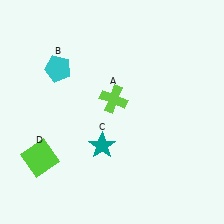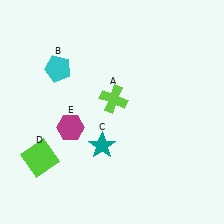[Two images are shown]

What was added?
A magenta hexagon (E) was added in Image 2.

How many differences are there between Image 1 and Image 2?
There is 1 difference between the two images.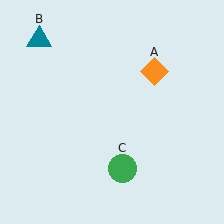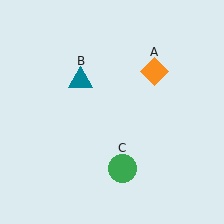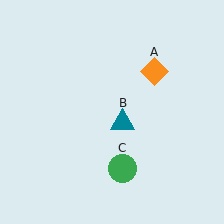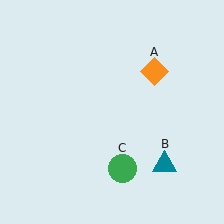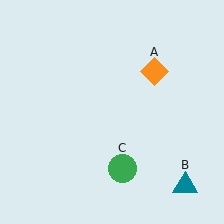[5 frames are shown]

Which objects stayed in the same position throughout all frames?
Orange diamond (object A) and green circle (object C) remained stationary.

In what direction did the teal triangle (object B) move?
The teal triangle (object B) moved down and to the right.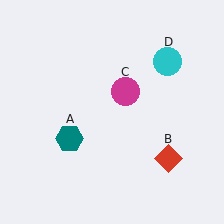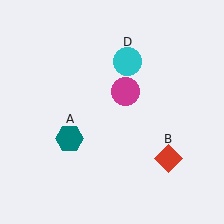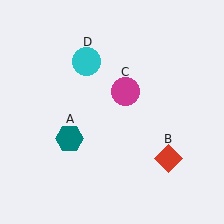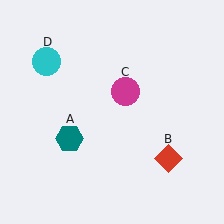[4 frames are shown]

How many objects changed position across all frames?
1 object changed position: cyan circle (object D).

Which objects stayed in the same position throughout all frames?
Teal hexagon (object A) and red diamond (object B) and magenta circle (object C) remained stationary.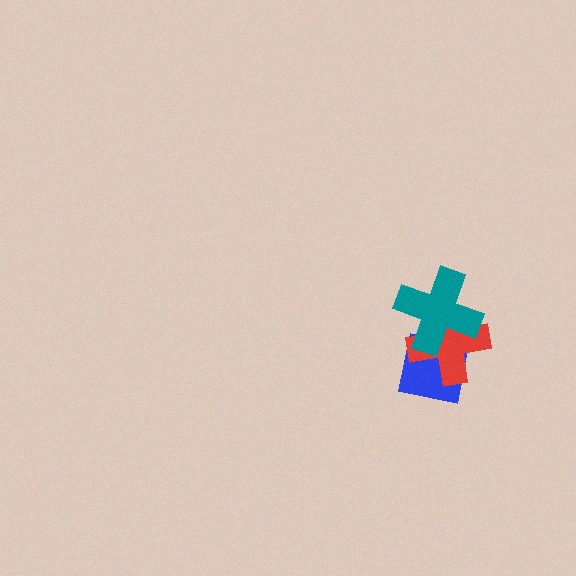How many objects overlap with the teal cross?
2 objects overlap with the teal cross.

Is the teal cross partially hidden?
No, no other shape covers it.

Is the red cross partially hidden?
Yes, it is partially covered by another shape.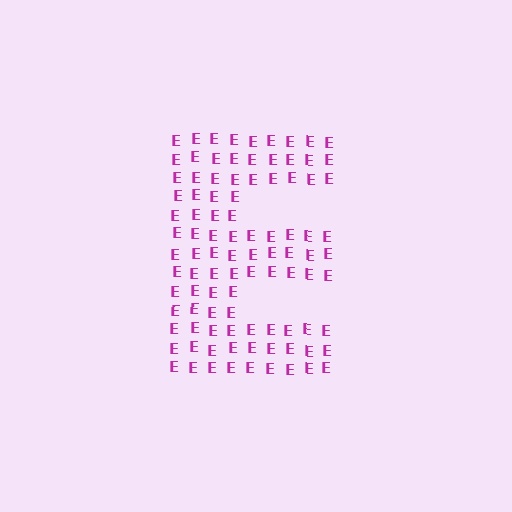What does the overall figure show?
The overall figure shows the letter E.